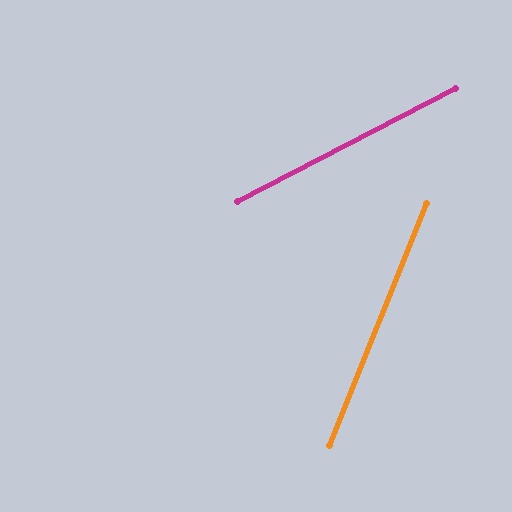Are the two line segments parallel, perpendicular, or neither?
Neither parallel nor perpendicular — they differ by about 41°.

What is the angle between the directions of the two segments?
Approximately 41 degrees.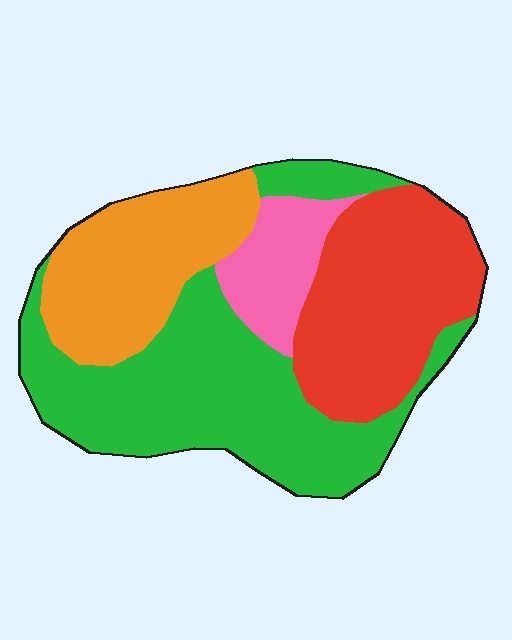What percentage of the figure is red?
Red takes up about one quarter (1/4) of the figure.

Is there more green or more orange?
Green.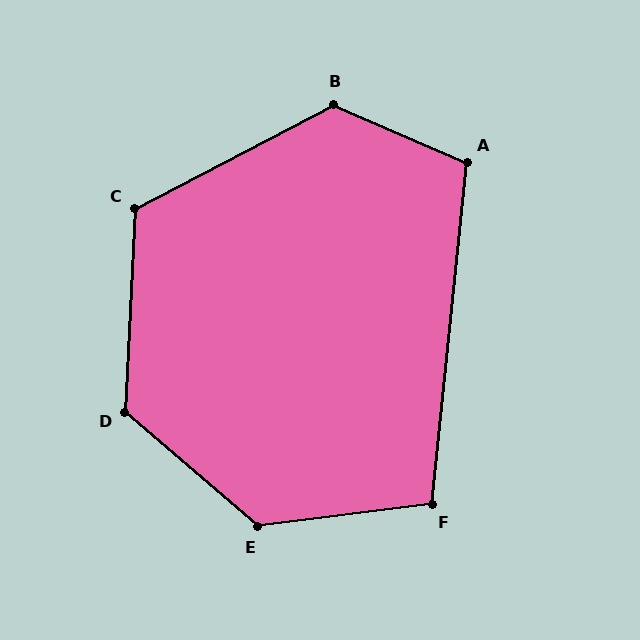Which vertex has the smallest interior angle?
F, at approximately 103 degrees.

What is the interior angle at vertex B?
Approximately 129 degrees (obtuse).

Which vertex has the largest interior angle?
E, at approximately 132 degrees.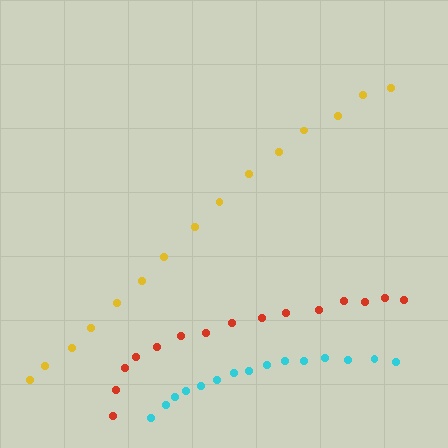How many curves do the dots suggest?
There are 3 distinct paths.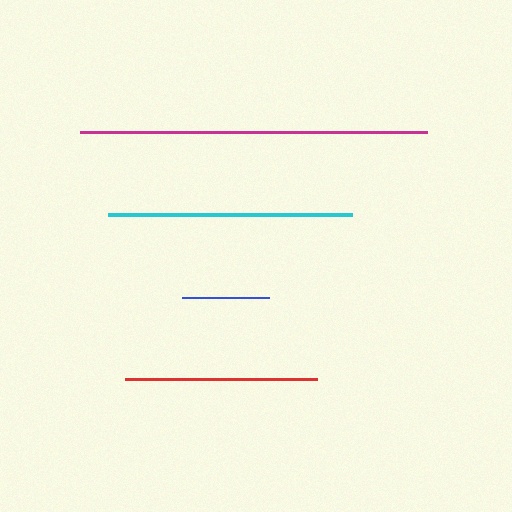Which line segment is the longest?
The magenta line is the longest at approximately 348 pixels.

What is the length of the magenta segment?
The magenta segment is approximately 348 pixels long.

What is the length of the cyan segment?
The cyan segment is approximately 244 pixels long.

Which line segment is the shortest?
The blue line is the shortest at approximately 87 pixels.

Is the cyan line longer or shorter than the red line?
The cyan line is longer than the red line.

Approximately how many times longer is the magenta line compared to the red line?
The magenta line is approximately 1.8 times the length of the red line.